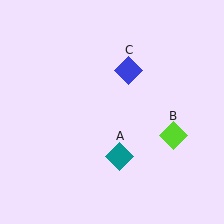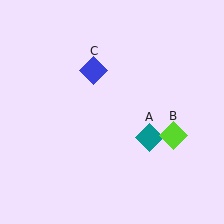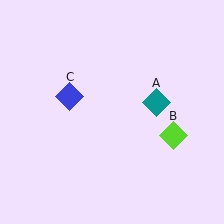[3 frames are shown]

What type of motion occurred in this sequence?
The teal diamond (object A), blue diamond (object C) rotated counterclockwise around the center of the scene.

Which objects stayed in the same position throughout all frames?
Lime diamond (object B) remained stationary.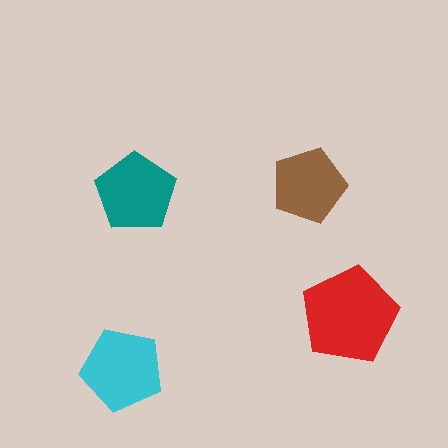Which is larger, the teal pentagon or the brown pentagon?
The teal one.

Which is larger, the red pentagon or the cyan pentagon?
The red one.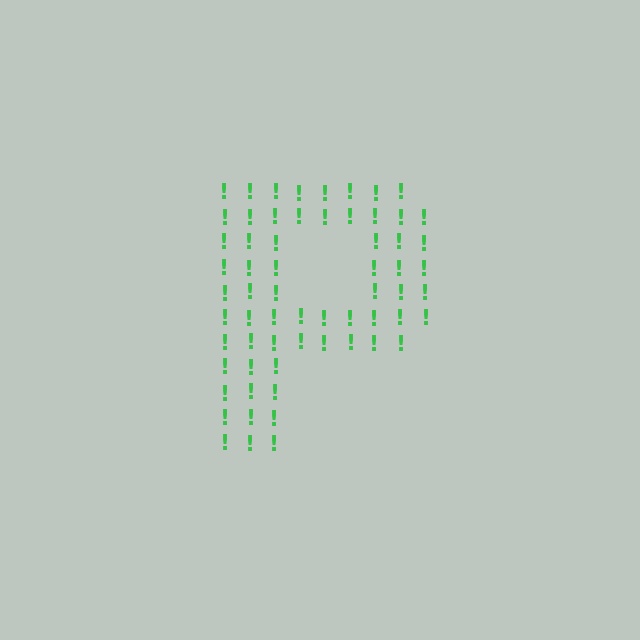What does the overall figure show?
The overall figure shows the letter P.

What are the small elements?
The small elements are exclamation marks.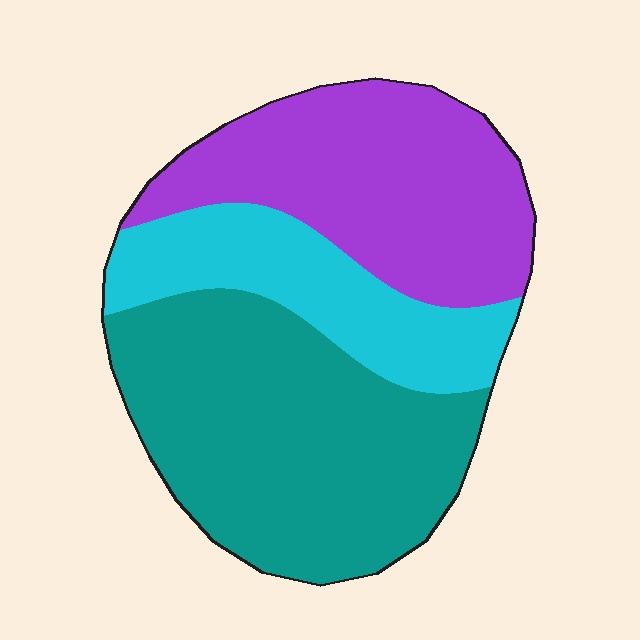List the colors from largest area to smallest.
From largest to smallest: teal, purple, cyan.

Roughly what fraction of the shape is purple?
Purple takes up between a quarter and a half of the shape.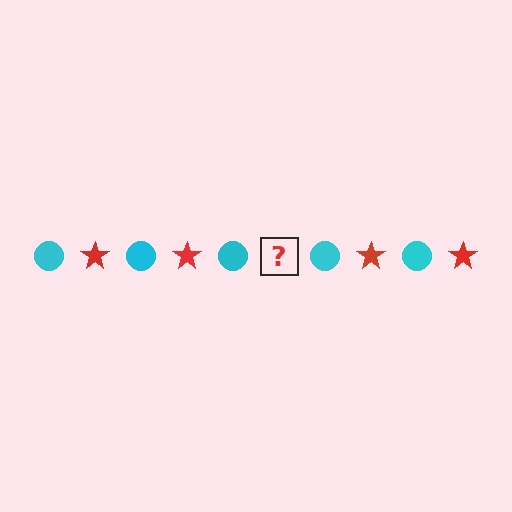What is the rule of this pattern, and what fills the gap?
The rule is that the pattern alternates between cyan circle and red star. The gap should be filled with a red star.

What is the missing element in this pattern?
The missing element is a red star.